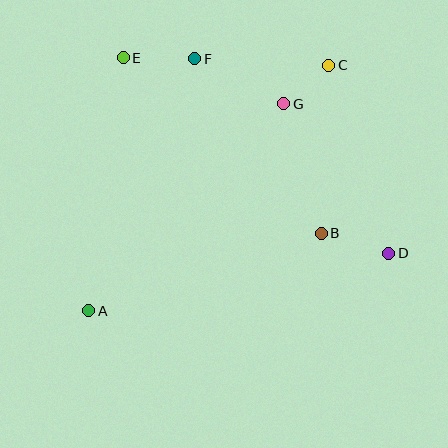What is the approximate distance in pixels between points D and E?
The distance between D and E is approximately 330 pixels.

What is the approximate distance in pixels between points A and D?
The distance between A and D is approximately 305 pixels.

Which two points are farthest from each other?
Points A and C are farthest from each other.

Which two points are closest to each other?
Points C and G are closest to each other.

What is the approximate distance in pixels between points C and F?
The distance between C and F is approximately 134 pixels.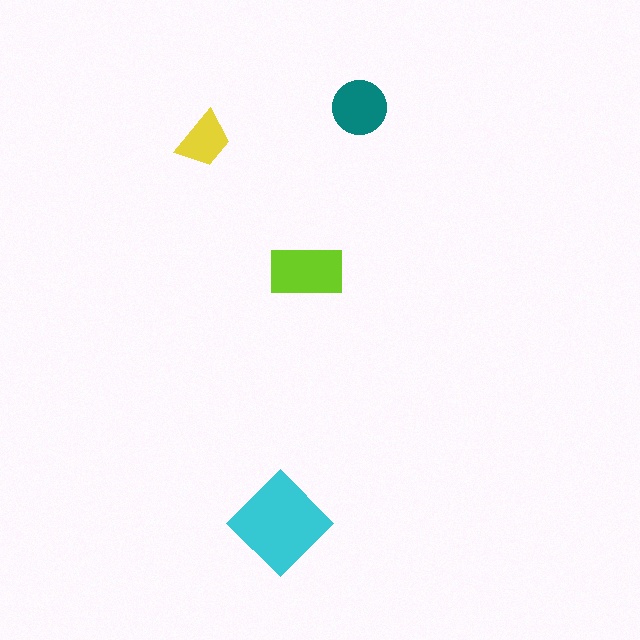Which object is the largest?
The cyan diamond.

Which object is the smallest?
The yellow trapezoid.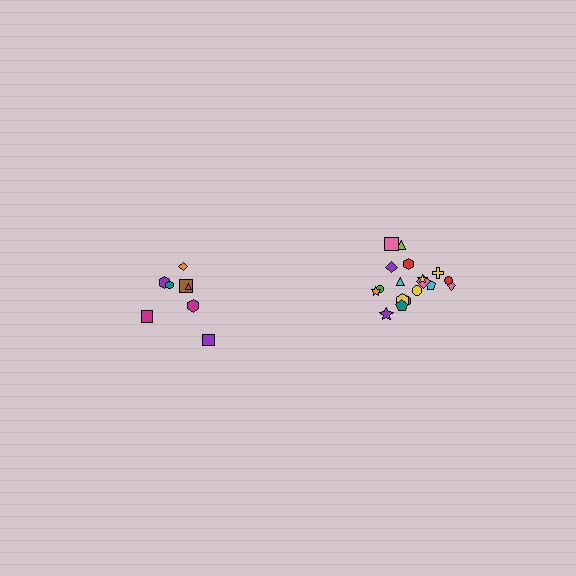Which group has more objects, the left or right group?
The right group.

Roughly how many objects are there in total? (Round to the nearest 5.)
Roughly 25 objects in total.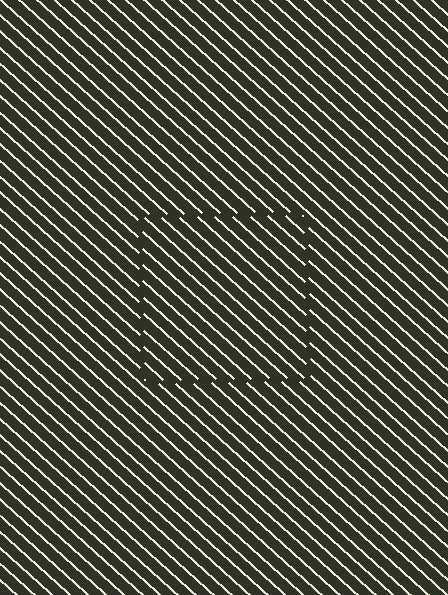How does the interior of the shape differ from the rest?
The interior of the shape contains the same grating, shifted by half a period — the contour is defined by the phase discontinuity where line-ends from the inner and outer gratings abut.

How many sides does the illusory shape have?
4 sides — the line-ends trace a square.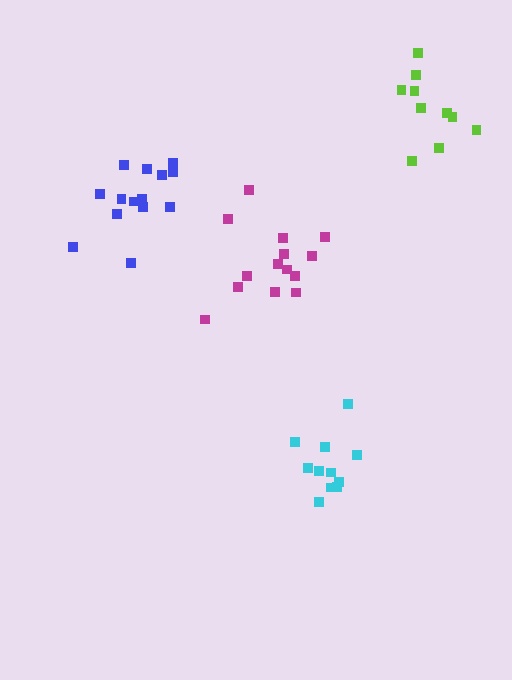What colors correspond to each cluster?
The clusters are colored: magenta, cyan, blue, lime.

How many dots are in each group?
Group 1: 14 dots, Group 2: 11 dots, Group 3: 14 dots, Group 4: 10 dots (49 total).